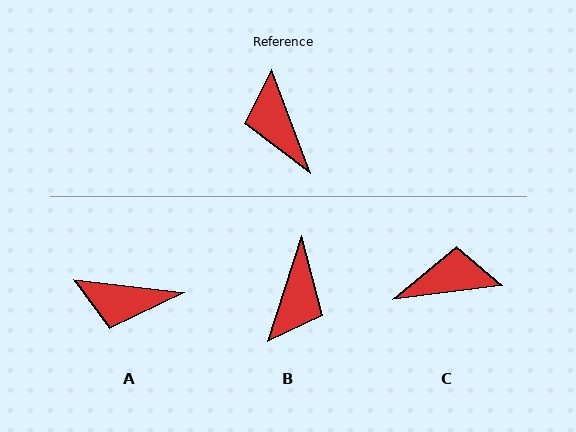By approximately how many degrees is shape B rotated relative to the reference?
Approximately 142 degrees counter-clockwise.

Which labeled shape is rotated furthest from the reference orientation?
B, about 142 degrees away.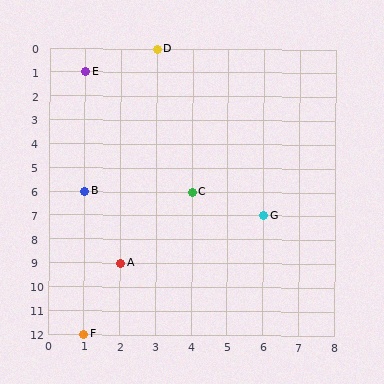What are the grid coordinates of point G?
Point G is at grid coordinates (6, 7).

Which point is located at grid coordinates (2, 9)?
Point A is at (2, 9).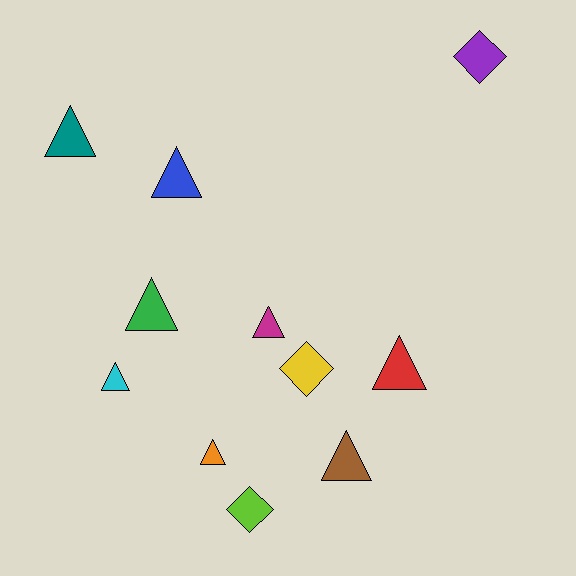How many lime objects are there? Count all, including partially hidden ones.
There is 1 lime object.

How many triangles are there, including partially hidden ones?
There are 8 triangles.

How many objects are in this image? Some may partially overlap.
There are 11 objects.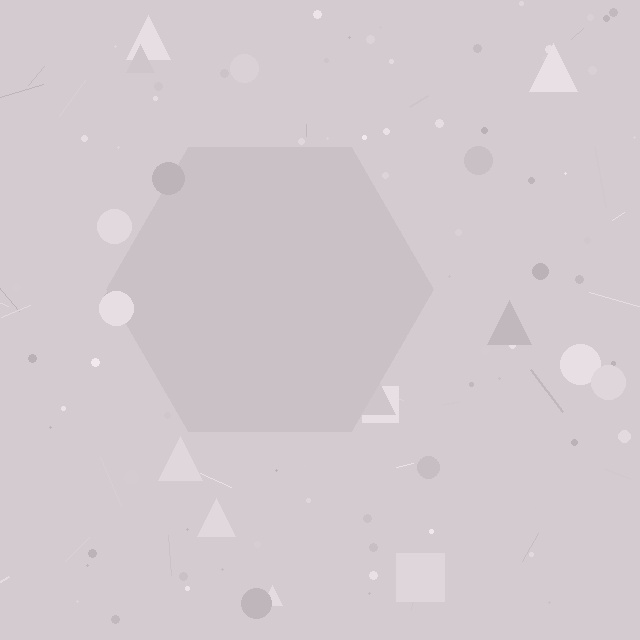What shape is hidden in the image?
A hexagon is hidden in the image.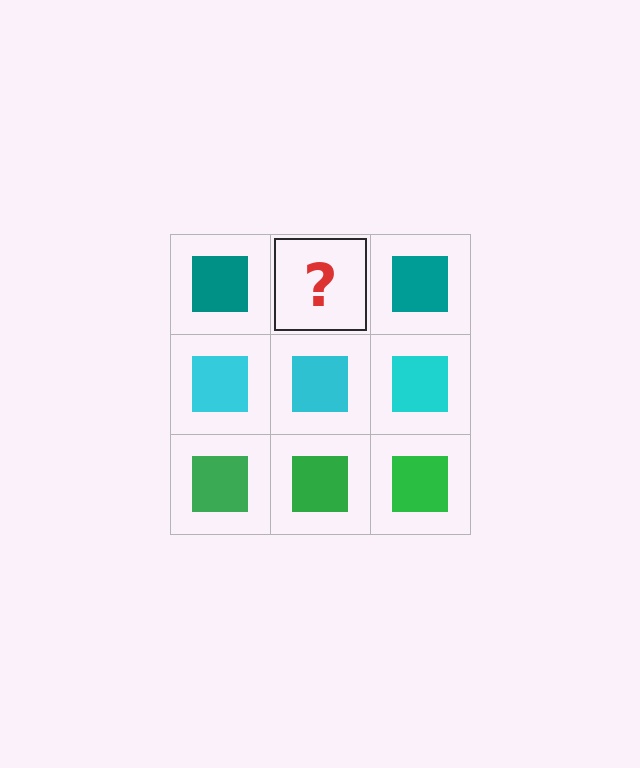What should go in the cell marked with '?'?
The missing cell should contain a teal square.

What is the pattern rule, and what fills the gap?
The rule is that each row has a consistent color. The gap should be filled with a teal square.